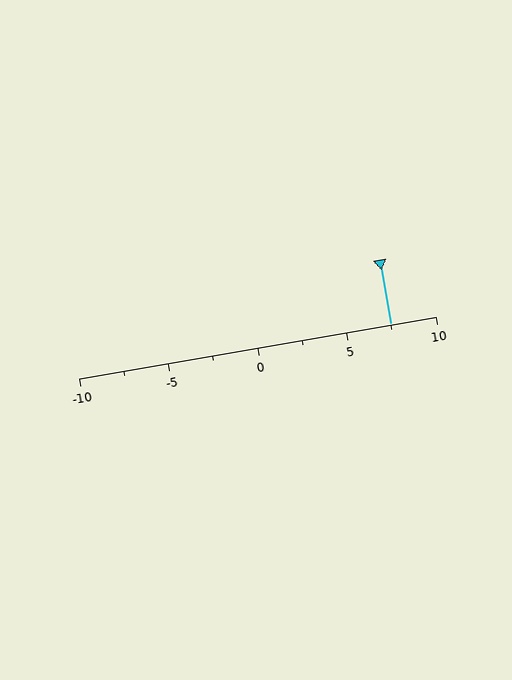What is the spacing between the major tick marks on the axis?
The major ticks are spaced 5 apart.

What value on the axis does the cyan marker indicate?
The marker indicates approximately 7.5.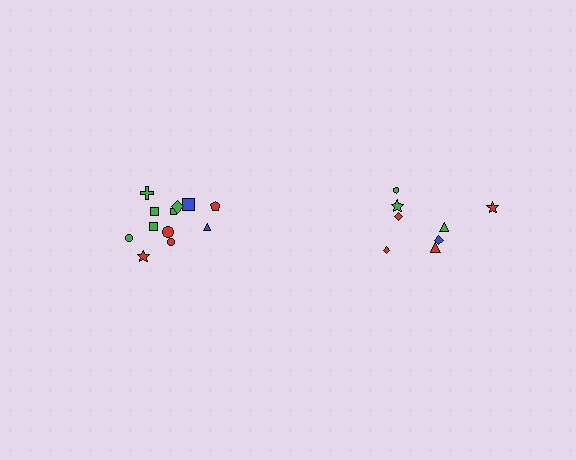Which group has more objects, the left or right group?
The left group.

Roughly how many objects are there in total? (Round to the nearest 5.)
Roughly 20 objects in total.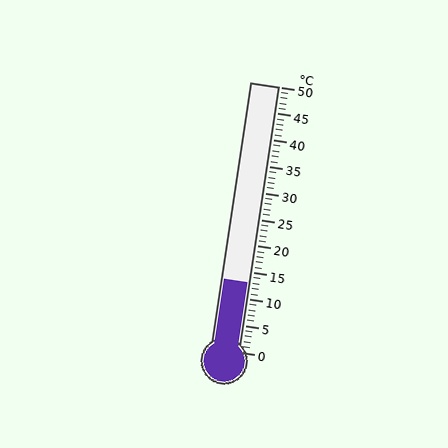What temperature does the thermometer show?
The thermometer shows approximately 13°C.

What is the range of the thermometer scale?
The thermometer scale ranges from 0°C to 50°C.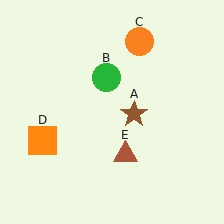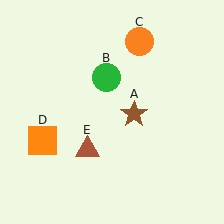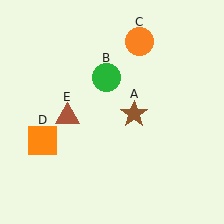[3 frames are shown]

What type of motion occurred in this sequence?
The brown triangle (object E) rotated clockwise around the center of the scene.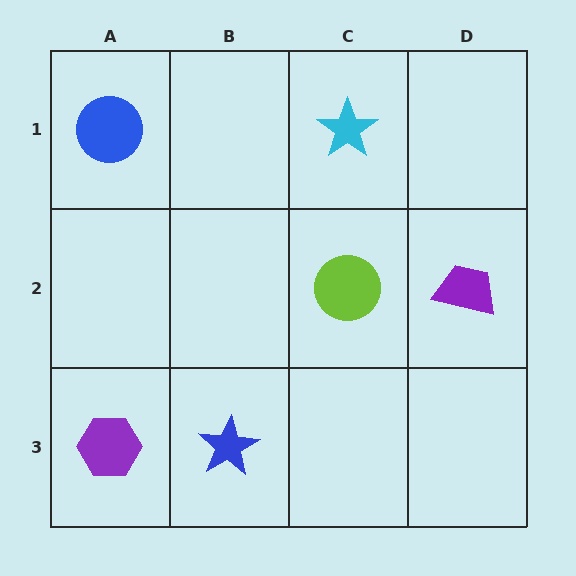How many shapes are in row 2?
2 shapes.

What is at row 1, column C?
A cyan star.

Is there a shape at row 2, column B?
No, that cell is empty.